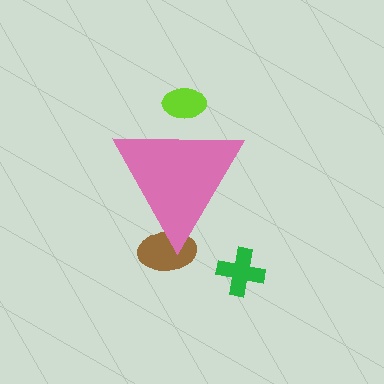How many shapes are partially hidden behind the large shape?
2 shapes are partially hidden.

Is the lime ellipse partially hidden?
Yes, the lime ellipse is partially hidden behind the pink triangle.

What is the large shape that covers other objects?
A pink triangle.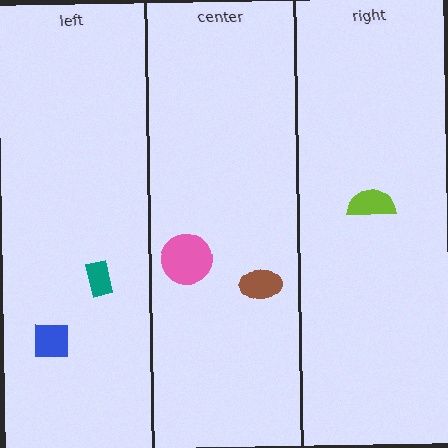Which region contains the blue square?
The left region.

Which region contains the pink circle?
The center region.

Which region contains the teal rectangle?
The left region.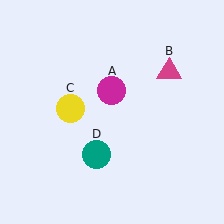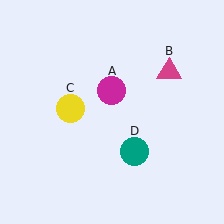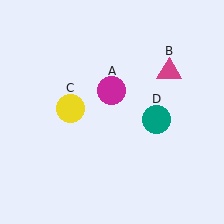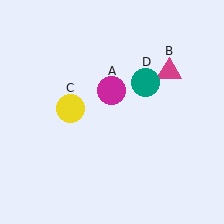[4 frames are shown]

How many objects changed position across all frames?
1 object changed position: teal circle (object D).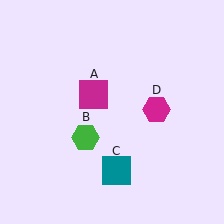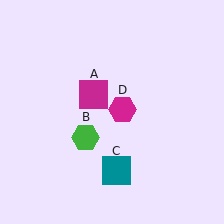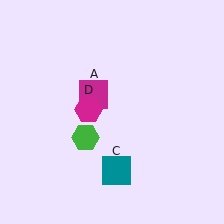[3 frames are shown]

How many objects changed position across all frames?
1 object changed position: magenta hexagon (object D).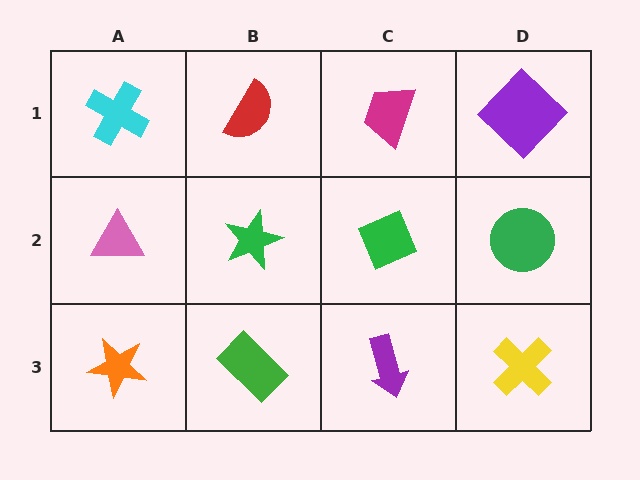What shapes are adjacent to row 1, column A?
A pink triangle (row 2, column A), a red semicircle (row 1, column B).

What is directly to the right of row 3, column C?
A yellow cross.